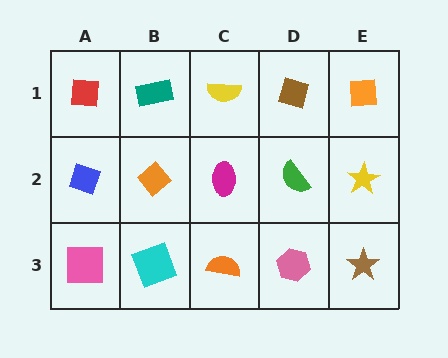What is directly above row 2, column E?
An orange square.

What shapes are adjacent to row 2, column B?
A teal rectangle (row 1, column B), a cyan square (row 3, column B), a blue diamond (row 2, column A), a magenta ellipse (row 2, column C).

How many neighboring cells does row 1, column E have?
2.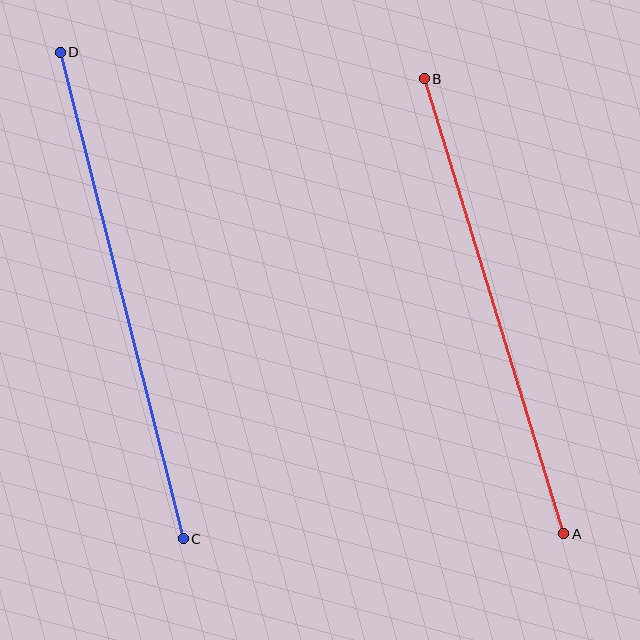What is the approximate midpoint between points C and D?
The midpoint is at approximately (122, 296) pixels.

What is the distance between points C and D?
The distance is approximately 502 pixels.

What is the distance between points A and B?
The distance is approximately 476 pixels.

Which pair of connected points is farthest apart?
Points C and D are farthest apart.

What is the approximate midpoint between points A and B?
The midpoint is at approximately (494, 306) pixels.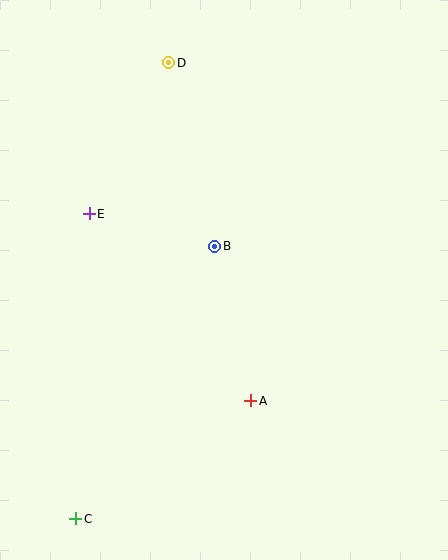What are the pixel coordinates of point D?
Point D is at (168, 63).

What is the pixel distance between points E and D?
The distance between E and D is 171 pixels.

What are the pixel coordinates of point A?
Point A is at (251, 401).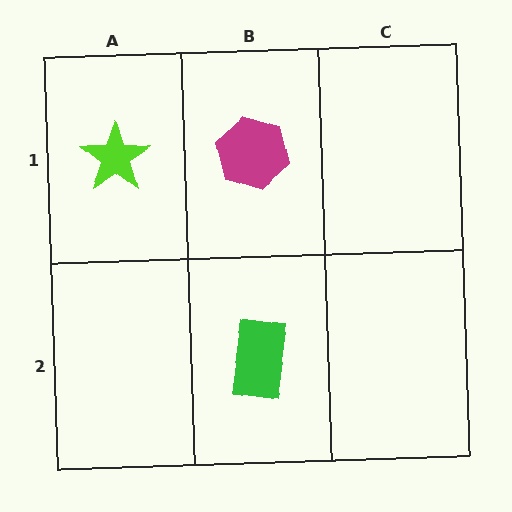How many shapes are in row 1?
2 shapes.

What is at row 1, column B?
A magenta hexagon.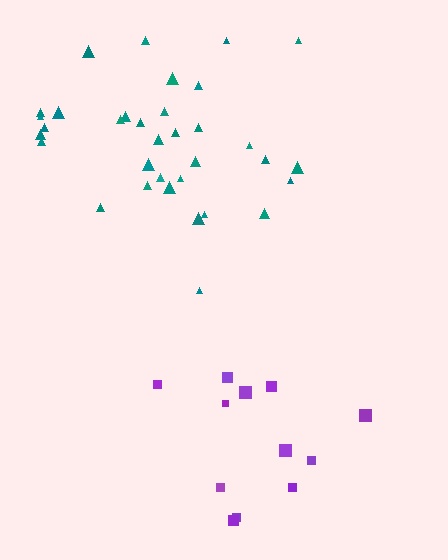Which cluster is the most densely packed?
Teal.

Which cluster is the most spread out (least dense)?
Purple.